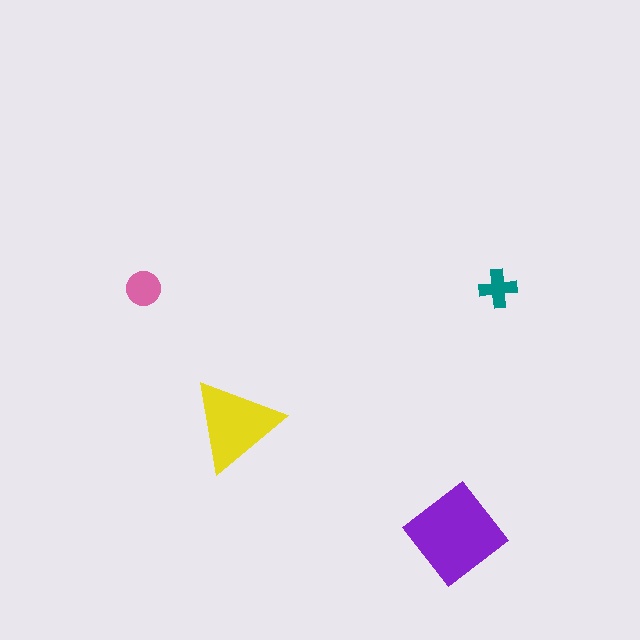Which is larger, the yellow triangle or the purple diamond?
The purple diamond.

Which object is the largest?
The purple diamond.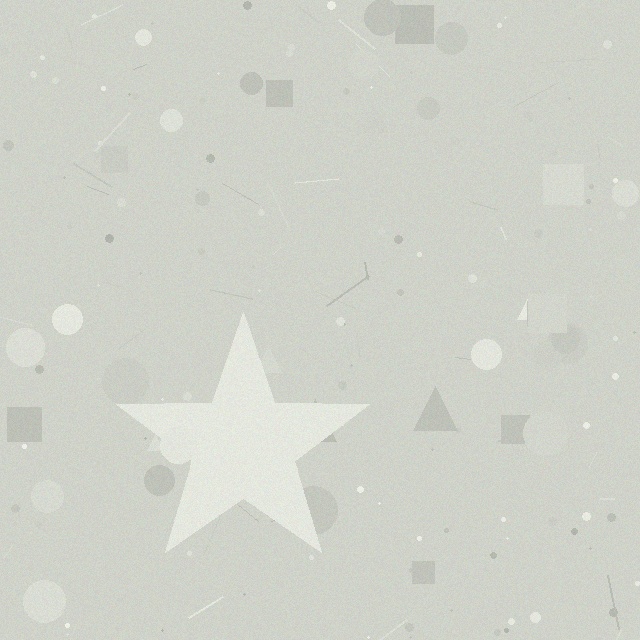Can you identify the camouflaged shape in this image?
The camouflaged shape is a star.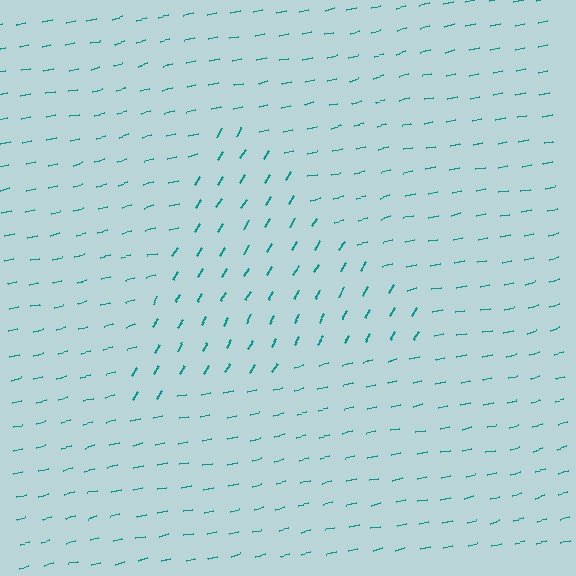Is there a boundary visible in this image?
Yes, there is a texture boundary formed by a change in line orientation.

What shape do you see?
I see a triangle.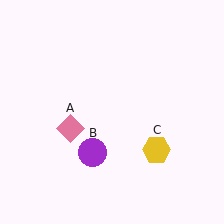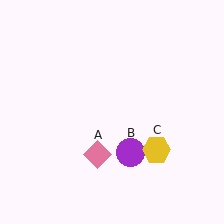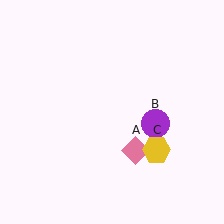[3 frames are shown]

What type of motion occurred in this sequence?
The pink diamond (object A), purple circle (object B) rotated counterclockwise around the center of the scene.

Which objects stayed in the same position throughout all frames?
Yellow hexagon (object C) remained stationary.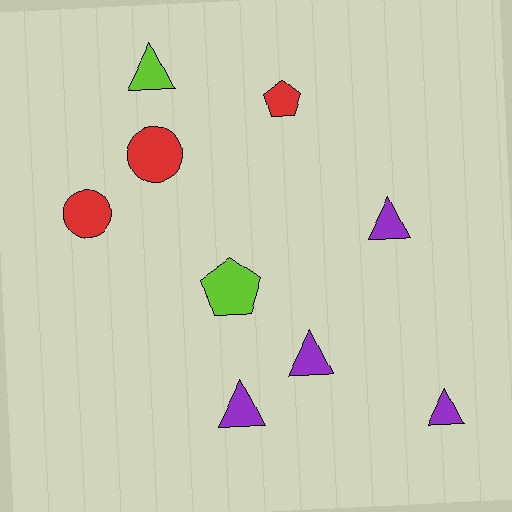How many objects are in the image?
There are 9 objects.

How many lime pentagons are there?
There is 1 lime pentagon.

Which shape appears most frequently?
Triangle, with 5 objects.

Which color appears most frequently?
Purple, with 4 objects.